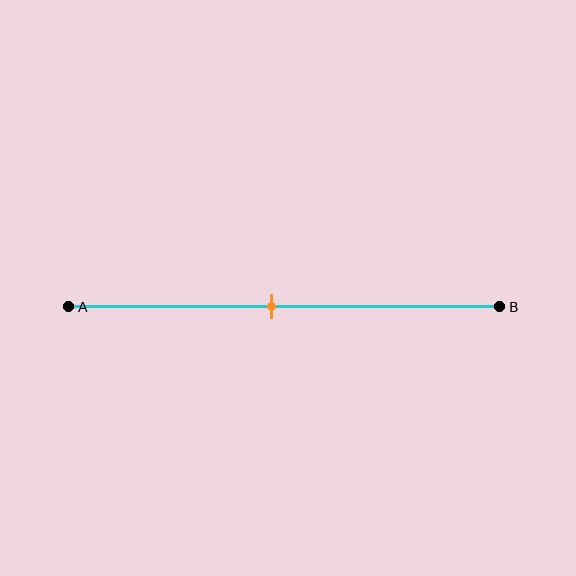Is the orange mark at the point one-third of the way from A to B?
No, the mark is at about 45% from A, not at the 33% one-third point.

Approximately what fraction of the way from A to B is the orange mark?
The orange mark is approximately 45% of the way from A to B.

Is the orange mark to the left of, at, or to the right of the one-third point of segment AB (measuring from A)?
The orange mark is to the right of the one-third point of segment AB.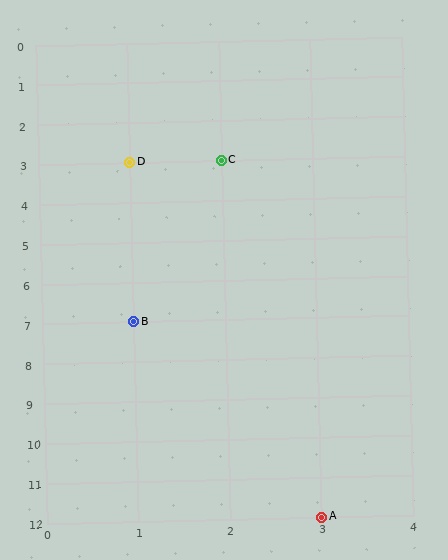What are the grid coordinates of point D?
Point D is at grid coordinates (1, 3).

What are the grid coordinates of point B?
Point B is at grid coordinates (1, 7).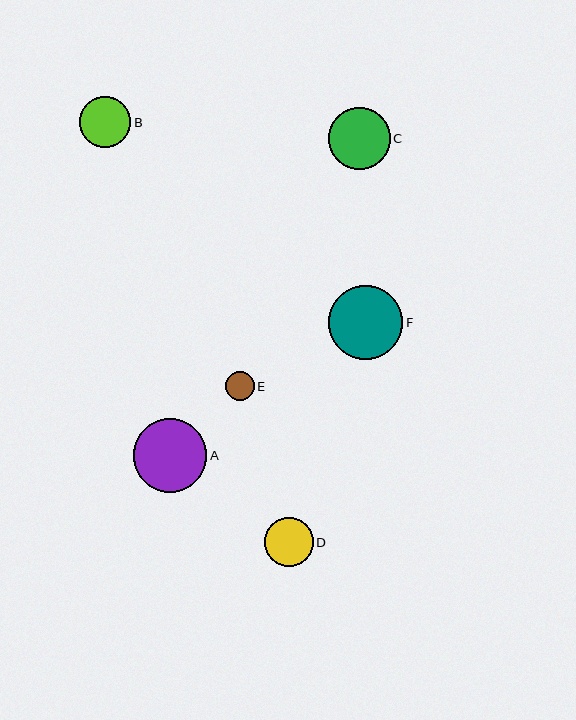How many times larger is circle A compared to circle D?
Circle A is approximately 1.5 times the size of circle D.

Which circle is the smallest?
Circle E is the smallest with a size of approximately 29 pixels.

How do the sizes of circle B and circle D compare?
Circle B and circle D are approximately the same size.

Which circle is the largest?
Circle F is the largest with a size of approximately 74 pixels.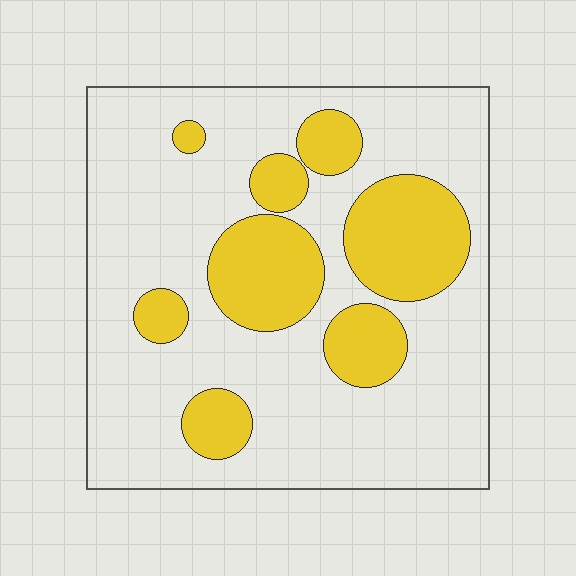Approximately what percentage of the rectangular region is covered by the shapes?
Approximately 25%.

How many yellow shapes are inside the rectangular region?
8.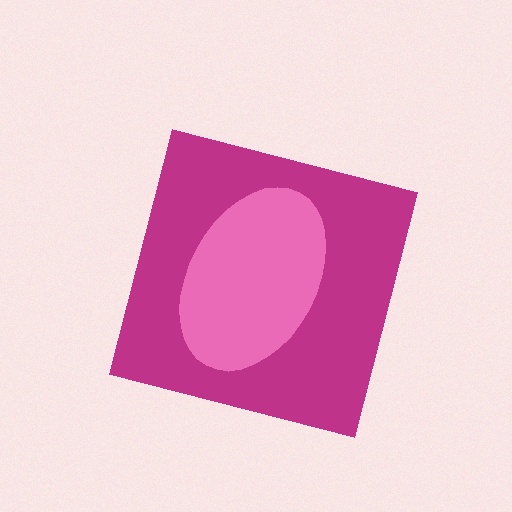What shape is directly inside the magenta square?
The pink ellipse.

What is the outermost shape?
The magenta square.